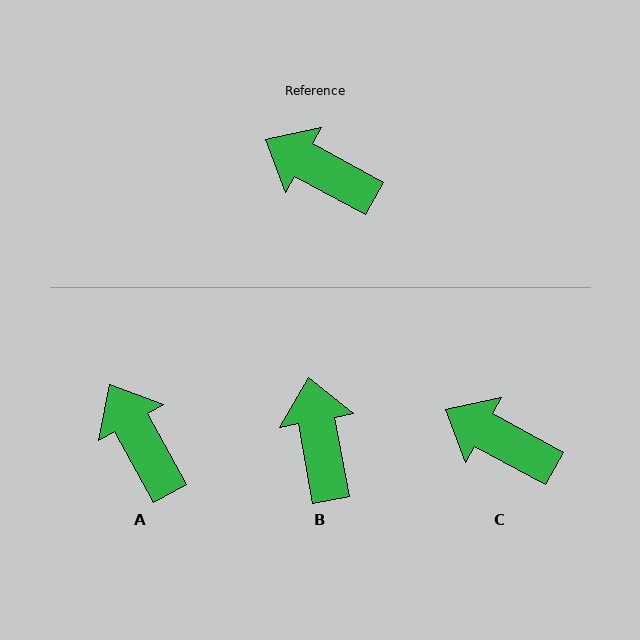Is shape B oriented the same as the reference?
No, it is off by about 51 degrees.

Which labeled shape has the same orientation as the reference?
C.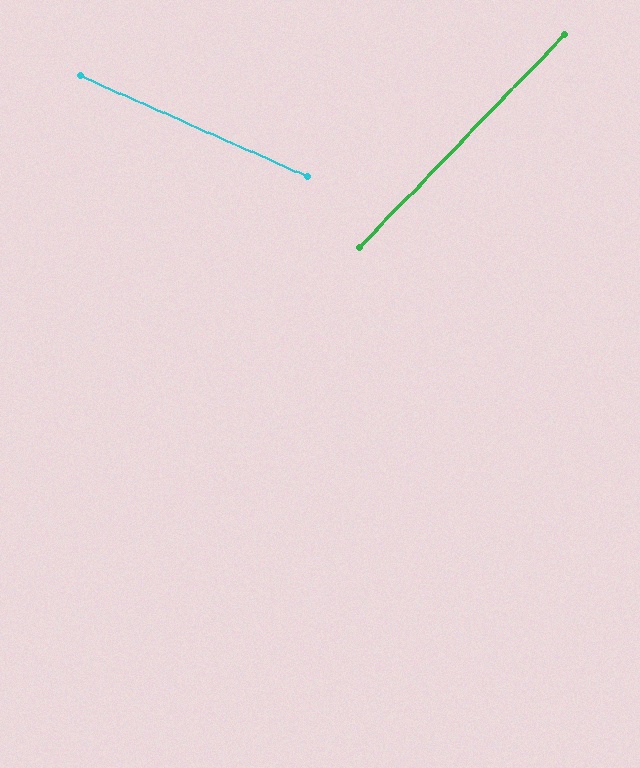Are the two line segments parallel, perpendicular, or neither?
Neither parallel nor perpendicular — they differ by about 70°.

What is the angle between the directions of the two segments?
Approximately 70 degrees.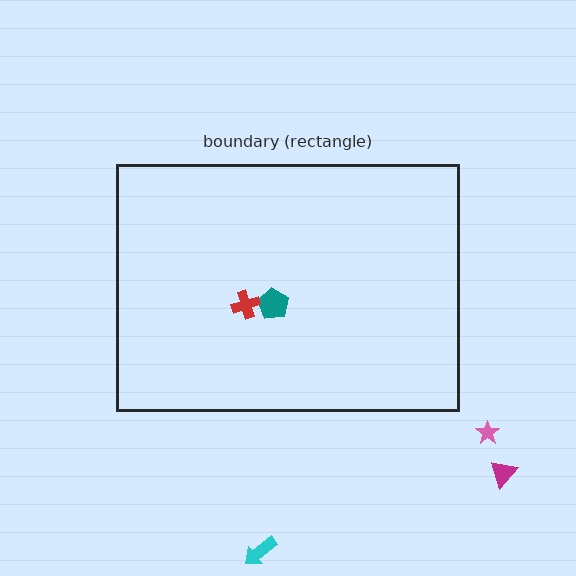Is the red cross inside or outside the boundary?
Inside.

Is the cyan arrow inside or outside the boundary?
Outside.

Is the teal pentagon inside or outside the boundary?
Inside.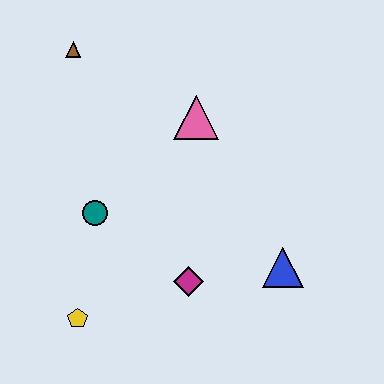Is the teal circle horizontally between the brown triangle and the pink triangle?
Yes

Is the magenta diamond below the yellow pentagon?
No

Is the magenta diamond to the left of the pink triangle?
Yes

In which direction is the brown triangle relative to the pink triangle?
The brown triangle is to the left of the pink triangle.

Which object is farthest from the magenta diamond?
The brown triangle is farthest from the magenta diamond.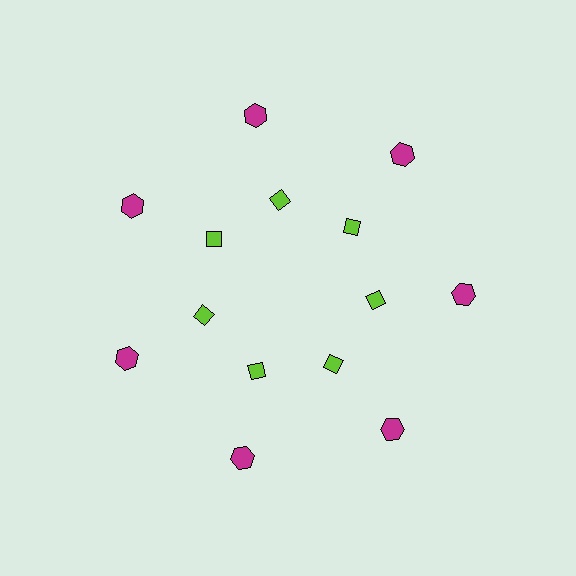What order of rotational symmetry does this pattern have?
This pattern has 7-fold rotational symmetry.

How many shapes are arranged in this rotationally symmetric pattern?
There are 14 shapes, arranged in 7 groups of 2.